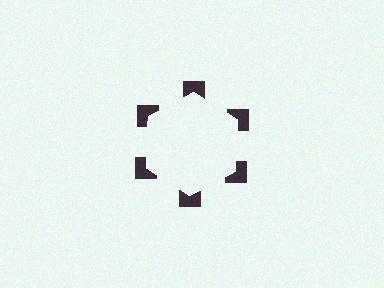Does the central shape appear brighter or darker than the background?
It typically appears slightly brighter than the background, even though no actual brightness change is drawn.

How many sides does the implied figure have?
6 sides.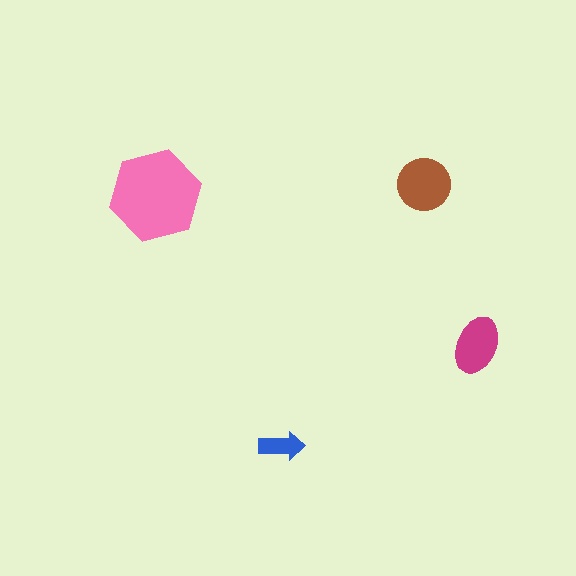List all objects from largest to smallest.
The pink hexagon, the brown circle, the magenta ellipse, the blue arrow.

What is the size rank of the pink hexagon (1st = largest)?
1st.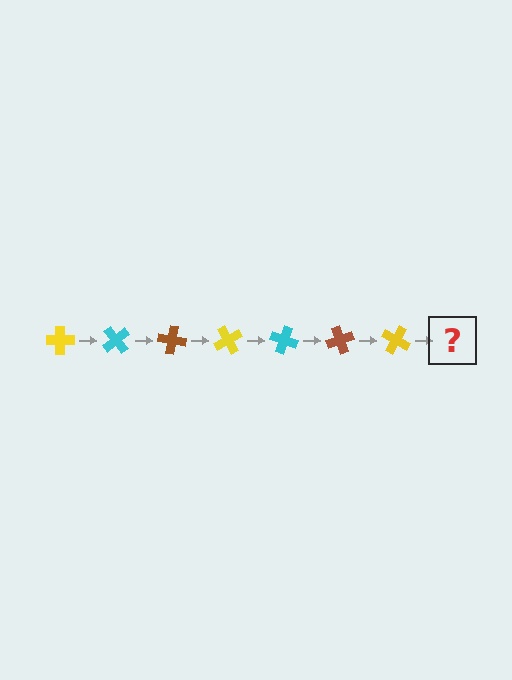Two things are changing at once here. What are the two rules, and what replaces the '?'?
The two rules are that it rotates 50 degrees each step and the color cycles through yellow, cyan, and brown. The '?' should be a cyan cross, rotated 350 degrees from the start.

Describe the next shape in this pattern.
It should be a cyan cross, rotated 350 degrees from the start.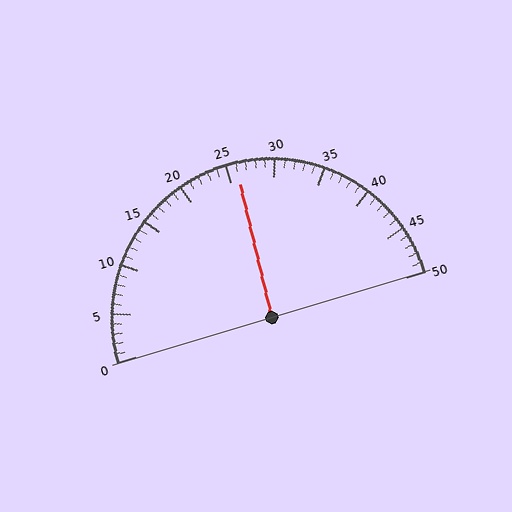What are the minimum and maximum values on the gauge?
The gauge ranges from 0 to 50.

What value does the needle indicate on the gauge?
The needle indicates approximately 26.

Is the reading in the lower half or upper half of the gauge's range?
The reading is in the upper half of the range (0 to 50).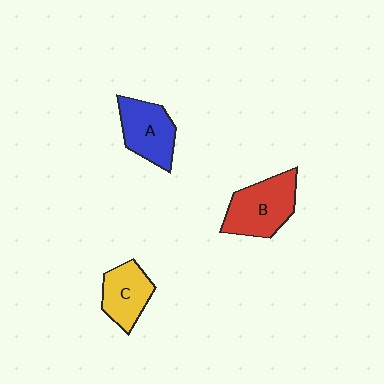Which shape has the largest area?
Shape B (red).